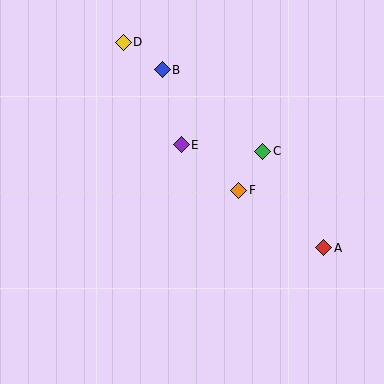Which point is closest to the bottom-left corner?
Point E is closest to the bottom-left corner.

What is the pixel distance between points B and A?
The distance between B and A is 240 pixels.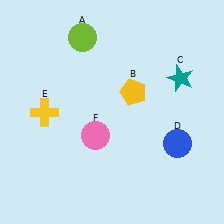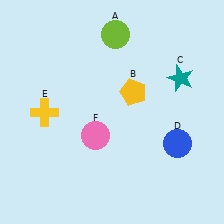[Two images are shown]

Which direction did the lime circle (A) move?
The lime circle (A) moved right.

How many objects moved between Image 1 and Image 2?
1 object moved between the two images.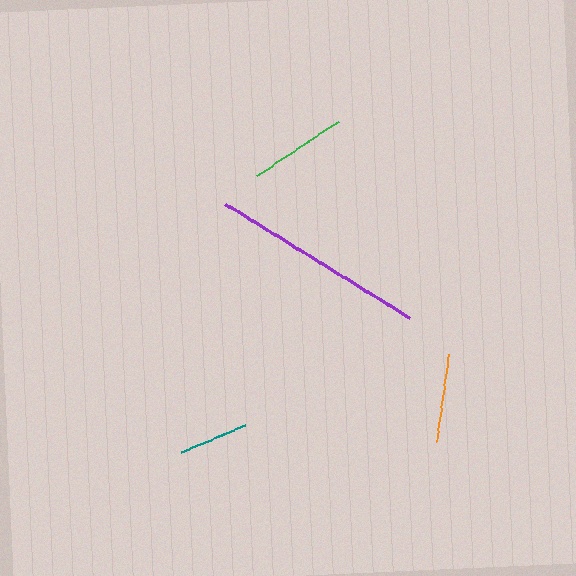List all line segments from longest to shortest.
From longest to shortest: purple, green, orange, teal.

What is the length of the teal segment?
The teal segment is approximately 70 pixels long.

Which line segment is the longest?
The purple line is the longest at approximately 216 pixels.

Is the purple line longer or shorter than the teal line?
The purple line is longer than the teal line.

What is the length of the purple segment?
The purple segment is approximately 216 pixels long.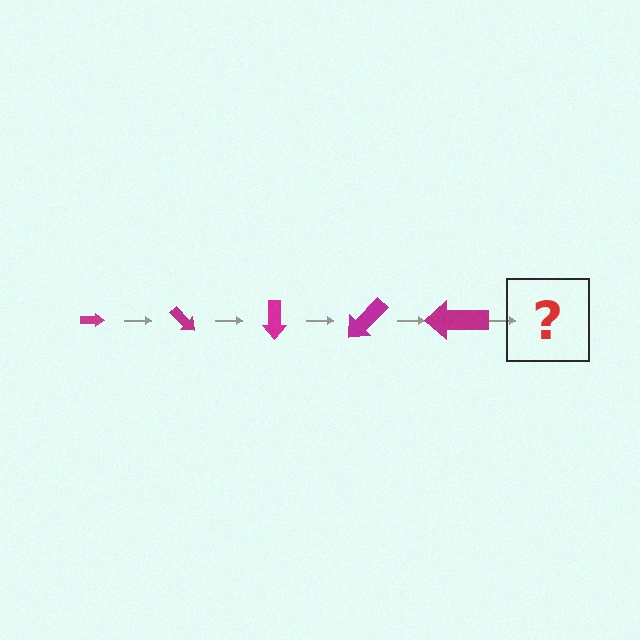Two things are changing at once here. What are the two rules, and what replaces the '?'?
The two rules are that the arrow grows larger each step and it rotates 45 degrees each step. The '?' should be an arrow, larger than the previous one and rotated 225 degrees from the start.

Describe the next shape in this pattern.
It should be an arrow, larger than the previous one and rotated 225 degrees from the start.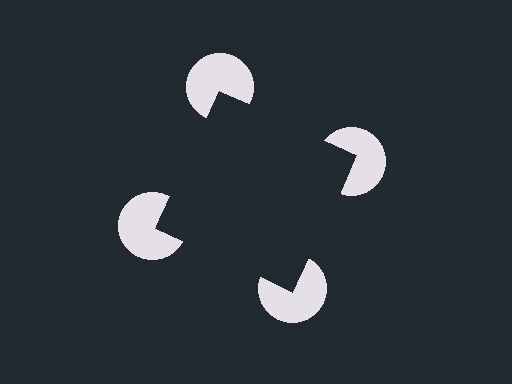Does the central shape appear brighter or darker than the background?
It typically appears slightly darker than the background, even though no actual brightness change is drawn.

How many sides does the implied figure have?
4 sides.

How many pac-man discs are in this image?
There are 4 — one at each vertex of the illusory square.